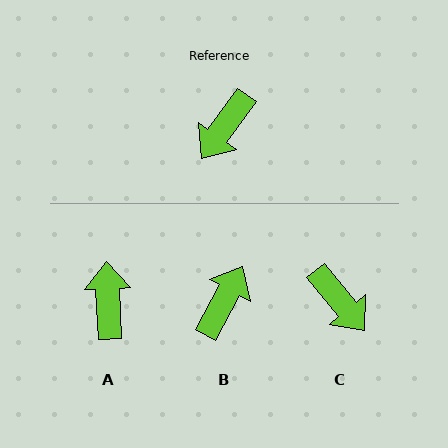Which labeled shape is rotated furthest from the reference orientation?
B, about 173 degrees away.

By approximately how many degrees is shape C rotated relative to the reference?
Approximately 75 degrees counter-clockwise.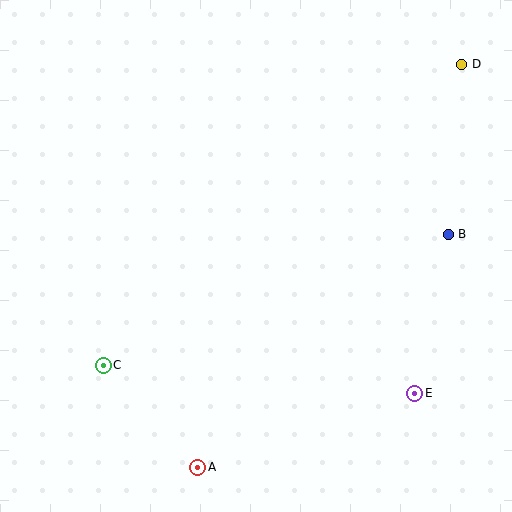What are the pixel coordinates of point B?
Point B is at (448, 234).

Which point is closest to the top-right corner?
Point D is closest to the top-right corner.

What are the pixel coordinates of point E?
Point E is at (415, 393).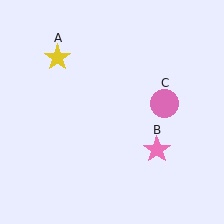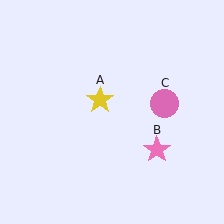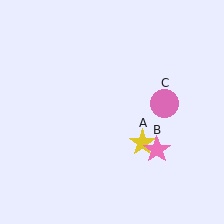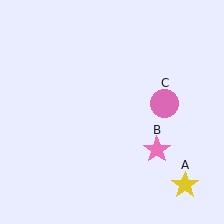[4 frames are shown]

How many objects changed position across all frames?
1 object changed position: yellow star (object A).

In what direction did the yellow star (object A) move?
The yellow star (object A) moved down and to the right.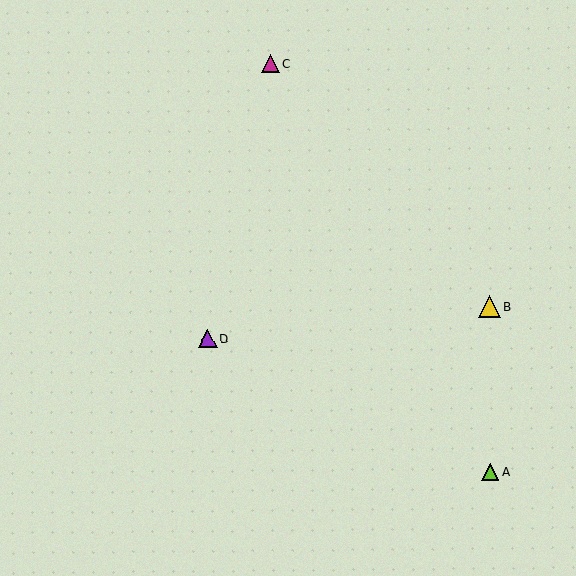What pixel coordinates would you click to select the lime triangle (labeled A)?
Click at (490, 472) to select the lime triangle A.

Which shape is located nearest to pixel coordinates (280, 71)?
The magenta triangle (labeled C) at (270, 64) is nearest to that location.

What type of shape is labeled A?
Shape A is a lime triangle.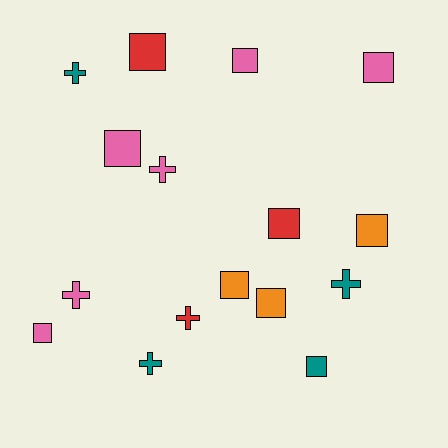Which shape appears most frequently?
Square, with 10 objects.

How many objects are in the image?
There are 16 objects.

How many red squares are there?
There are 2 red squares.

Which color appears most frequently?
Pink, with 6 objects.